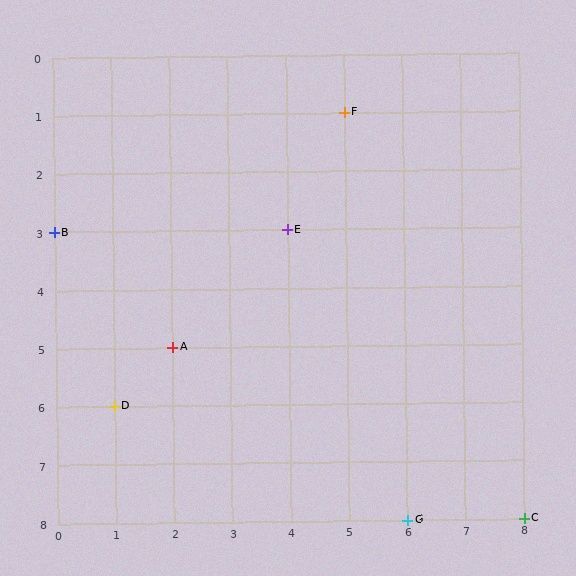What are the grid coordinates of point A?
Point A is at grid coordinates (2, 5).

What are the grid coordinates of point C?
Point C is at grid coordinates (8, 8).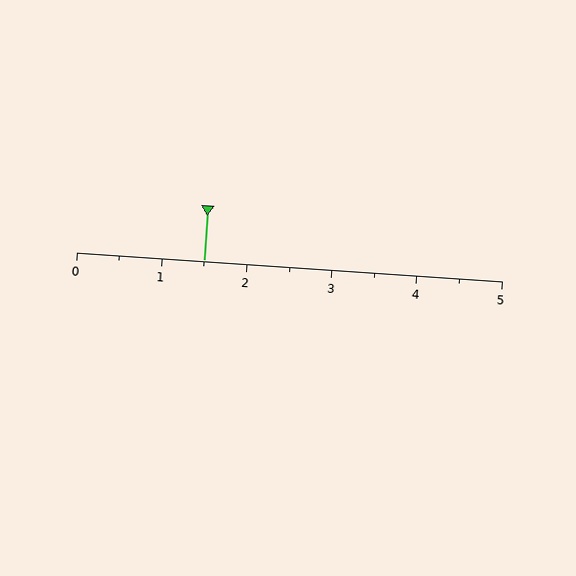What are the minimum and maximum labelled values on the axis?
The axis runs from 0 to 5.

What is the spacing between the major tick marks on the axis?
The major ticks are spaced 1 apart.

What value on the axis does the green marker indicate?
The marker indicates approximately 1.5.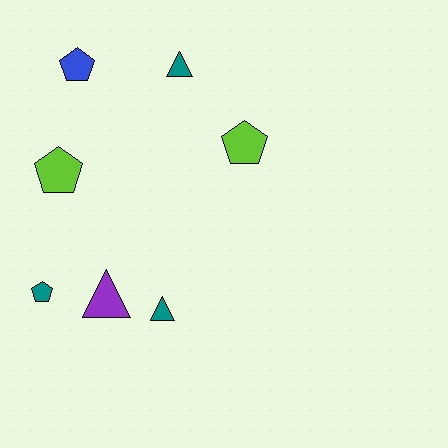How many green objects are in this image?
There are no green objects.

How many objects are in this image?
There are 7 objects.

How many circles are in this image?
There are no circles.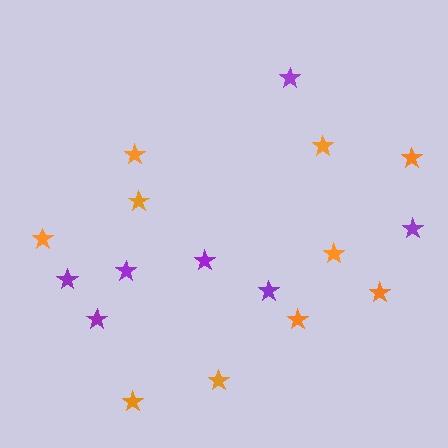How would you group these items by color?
There are 2 groups: one group of orange stars (10) and one group of purple stars (7).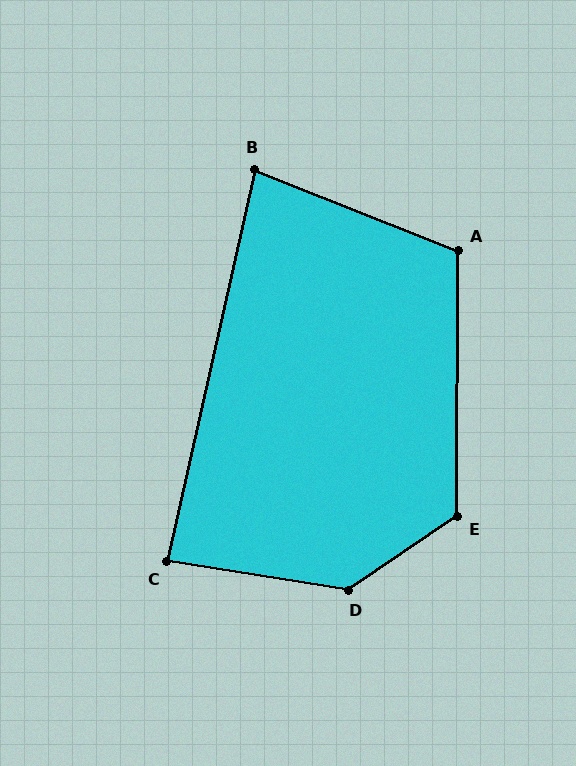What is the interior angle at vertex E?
Approximately 124 degrees (obtuse).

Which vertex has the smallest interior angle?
B, at approximately 81 degrees.